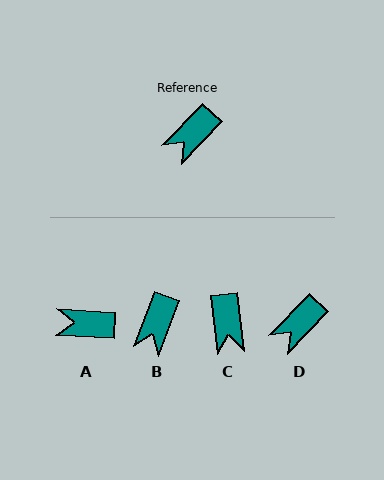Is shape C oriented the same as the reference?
No, it is off by about 51 degrees.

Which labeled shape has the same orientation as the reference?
D.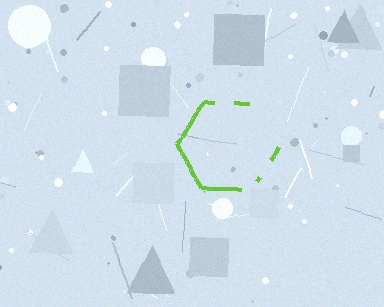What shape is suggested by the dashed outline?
The dashed outline suggests a hexagon.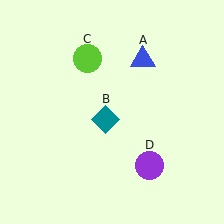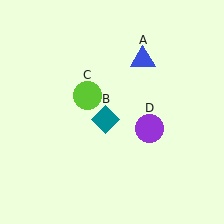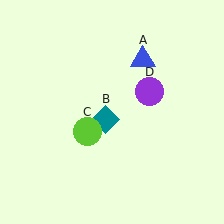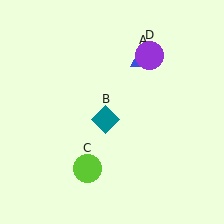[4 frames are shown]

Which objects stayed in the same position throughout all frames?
Blue triangle (object A) and teal diamond (object B) remained stationary.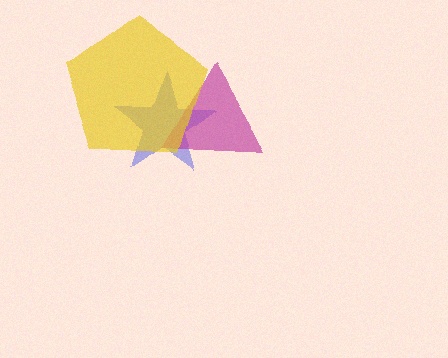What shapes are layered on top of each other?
The layered shapes are: a blue star, a magenta triangle, a yellow pentagon.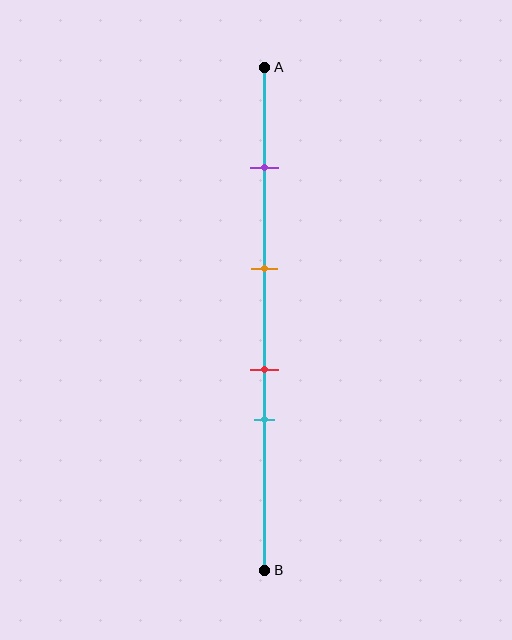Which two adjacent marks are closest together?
The red and cyan marks are the closest adjacent pair.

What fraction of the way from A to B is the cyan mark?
The cyan mark is approximately 70% (0.7) of the way from A to B.